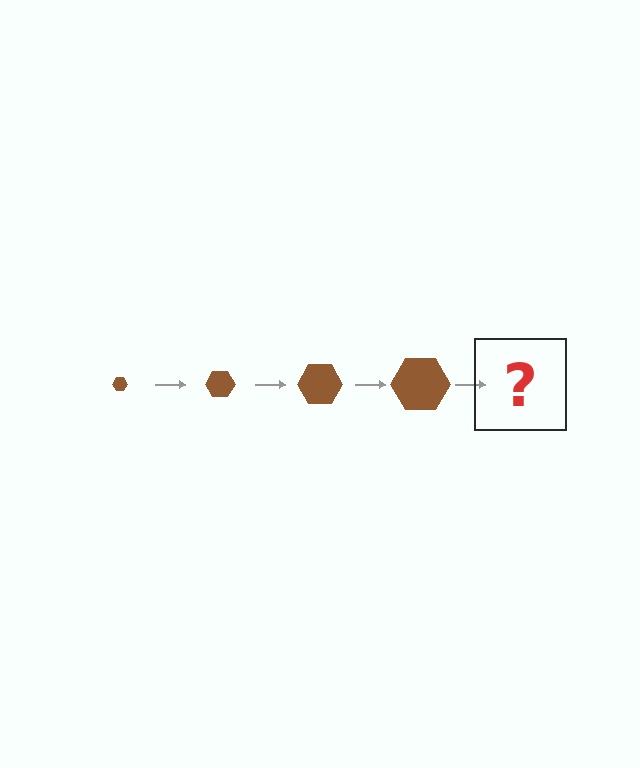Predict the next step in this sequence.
The next step is a brown hexagon, larger than the previous one.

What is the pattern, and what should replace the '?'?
The pattern is that the hexagon gets progressively larger each step. The '?' should be a brown hexagon, larger than the previous one.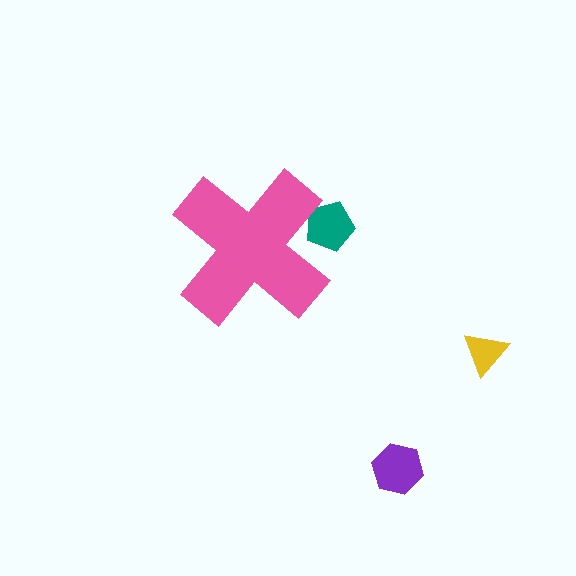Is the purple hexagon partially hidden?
No, the purple hexagon is fully visible.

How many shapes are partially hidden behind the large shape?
1 shape is partially hidden.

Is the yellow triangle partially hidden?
No, the yellow triangle is fully visible.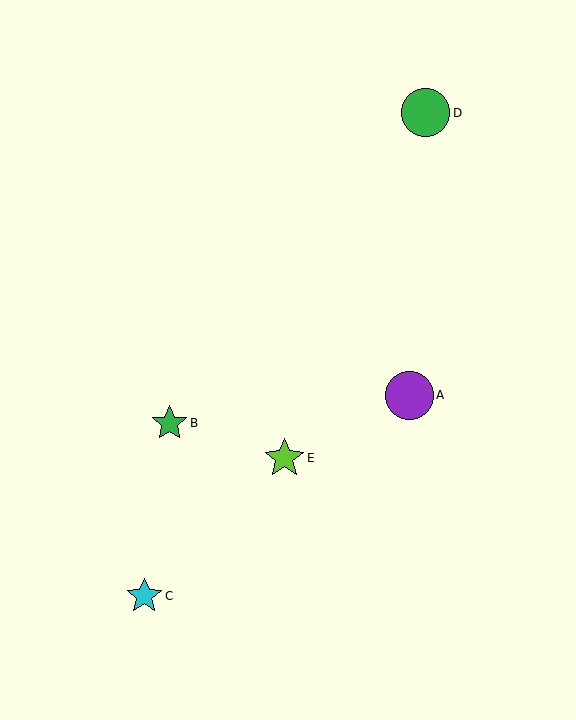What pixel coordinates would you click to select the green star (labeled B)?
Click at (169, 423) to select the green star B.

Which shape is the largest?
The green circle (labeled D) is the largest.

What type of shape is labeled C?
Shape C is a cyan star.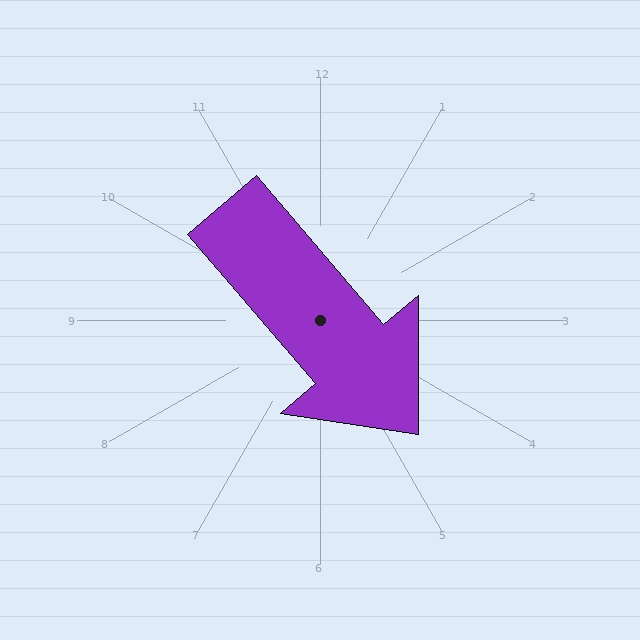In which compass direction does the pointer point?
Southeast.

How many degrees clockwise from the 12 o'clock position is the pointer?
Approximately 139 degrees.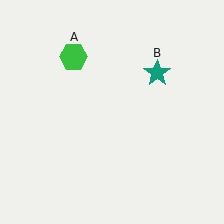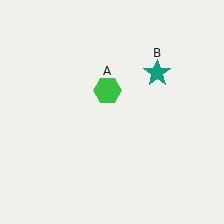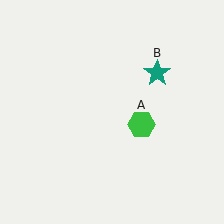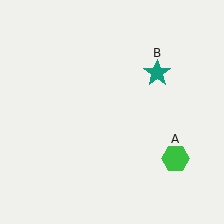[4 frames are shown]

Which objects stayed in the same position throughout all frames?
Teal star (object B) remained stationary.